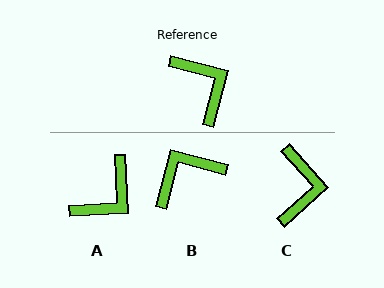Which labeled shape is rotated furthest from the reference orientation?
B, about 90 degrees away.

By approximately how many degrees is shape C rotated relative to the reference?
Approximately 34 degrees clockwise.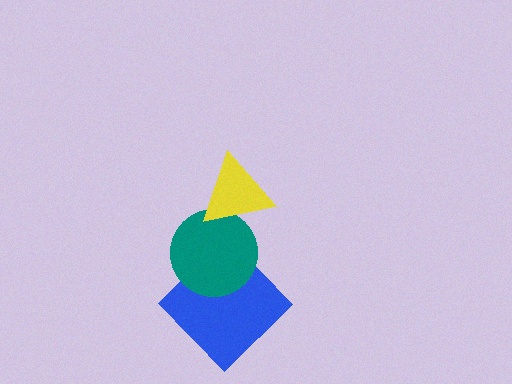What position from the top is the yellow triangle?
The yellow triangle is 1st from the top.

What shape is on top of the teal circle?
The yellow triangle is on top of the teal circle.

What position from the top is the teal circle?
The teal circle is 2nd from the top.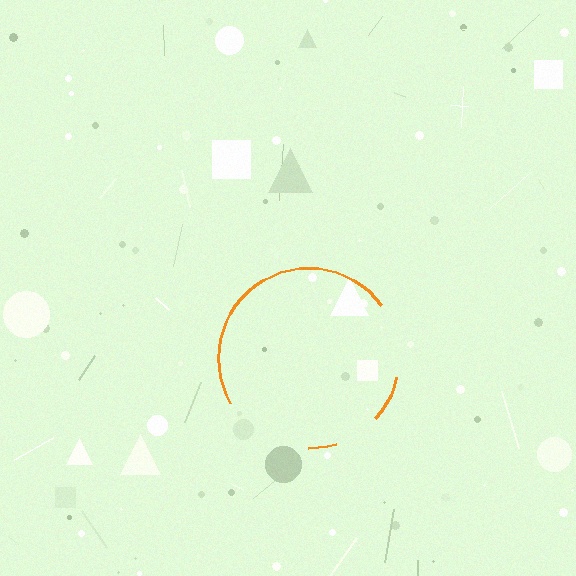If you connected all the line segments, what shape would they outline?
They would outline a circle.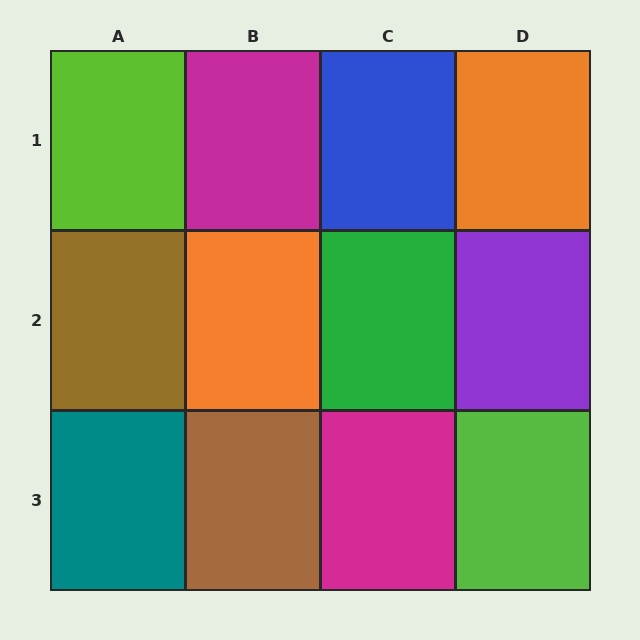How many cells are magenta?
2 cells are magenta.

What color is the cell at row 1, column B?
Magenta.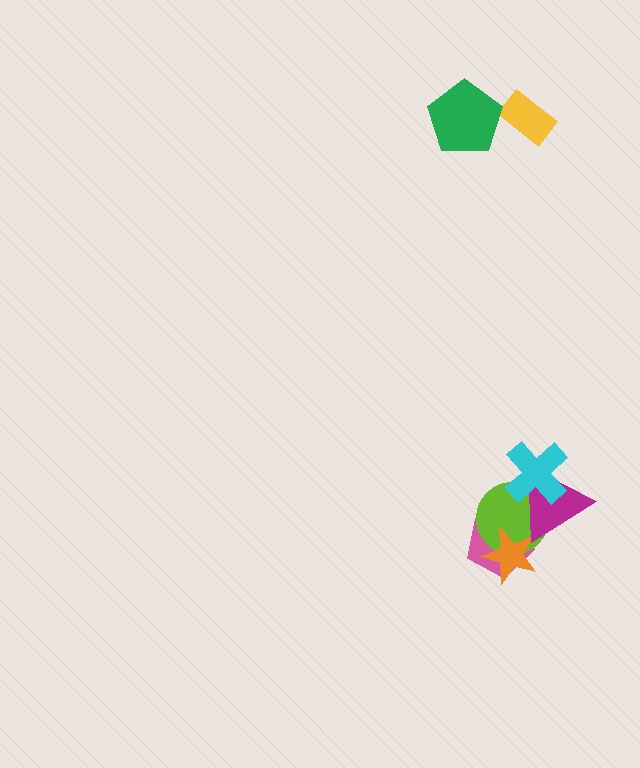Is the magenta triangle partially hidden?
Yes, it is partially covered by another shape.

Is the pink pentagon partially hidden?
Yes, it is partially covered by another shape.